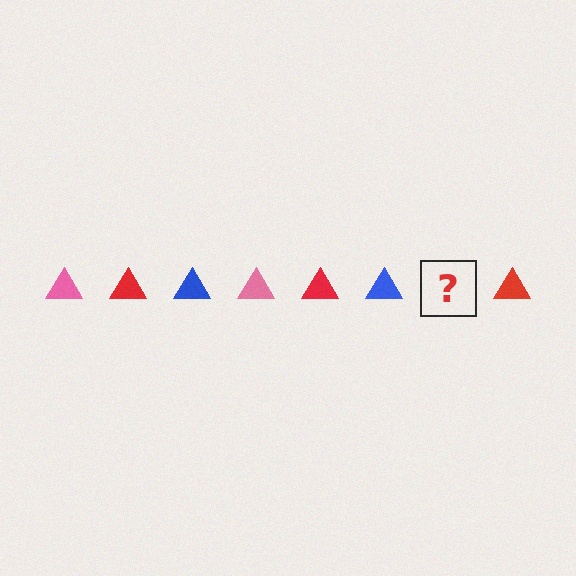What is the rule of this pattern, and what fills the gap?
The rule is that the pattern cycles through pink, red, blue triangles. The gap should be filled with a pink triangle.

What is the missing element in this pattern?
The missing element is a pink triangle.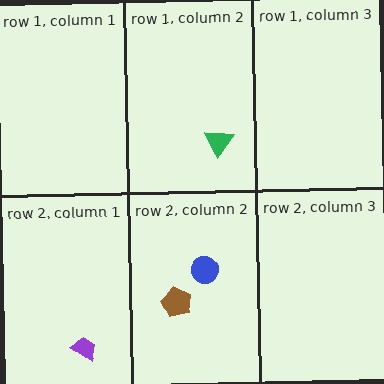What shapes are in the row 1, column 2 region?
The green triangle.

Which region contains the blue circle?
The row 2, column 2 region.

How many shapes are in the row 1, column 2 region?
1.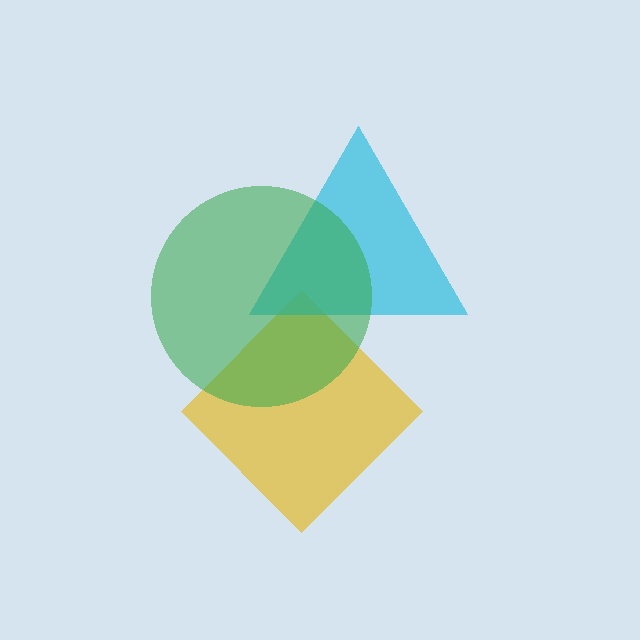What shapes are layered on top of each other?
The layered shapes are: a yellow diamond, a cyan triangle, a green circle.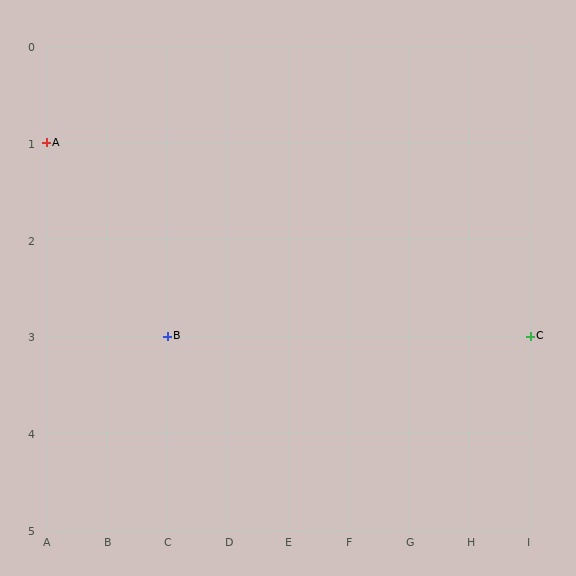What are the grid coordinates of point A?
Point A is at grid coordinates (A, 1).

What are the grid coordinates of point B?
Point B is at grid coordinates (C, 3).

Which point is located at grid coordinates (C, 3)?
Point B is at (C, 3).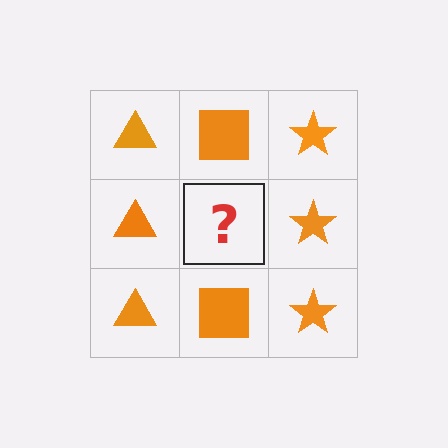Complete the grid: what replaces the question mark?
The question mark should be replaced with an orange square.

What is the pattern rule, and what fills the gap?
The rule is that each column has a consistent shape. The gap should be filled with an orange square.